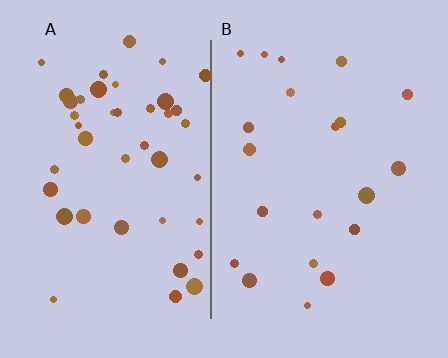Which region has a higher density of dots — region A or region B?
A (the left).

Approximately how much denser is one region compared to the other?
Approximately 2.1× — region A over region B.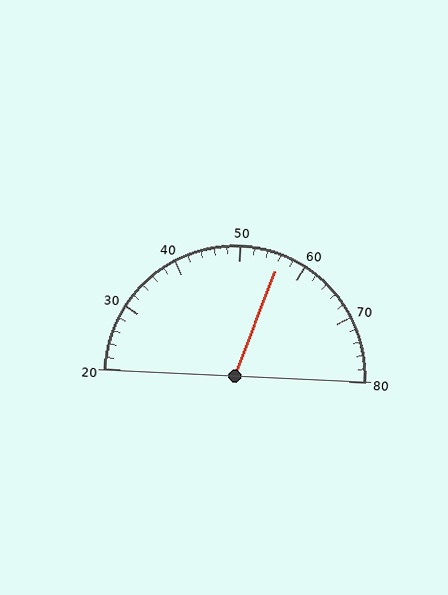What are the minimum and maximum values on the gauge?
The gauge ranges from 20 to 80.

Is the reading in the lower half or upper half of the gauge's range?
The reading is in the upper half of the range (20 to 80).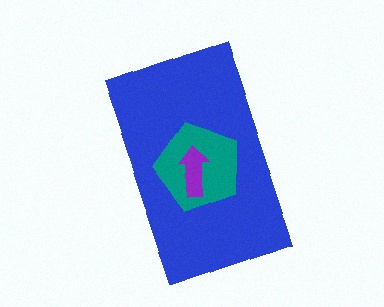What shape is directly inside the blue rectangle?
The teal pentagon.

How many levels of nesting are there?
3.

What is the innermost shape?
The purple arrow.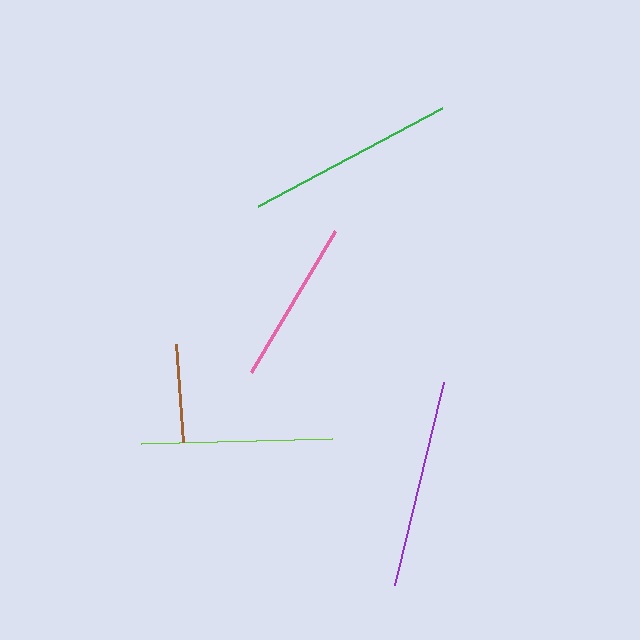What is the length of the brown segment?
The brown segment is approximately 98 pixels long.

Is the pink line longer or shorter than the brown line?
The pink line is longer than the brown line.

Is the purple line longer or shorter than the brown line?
The purple line is longer than the brown line.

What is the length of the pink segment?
The pink segment is approximately 164 pixels long.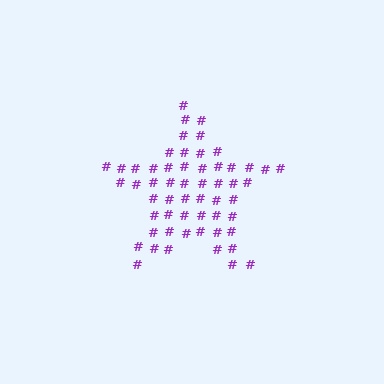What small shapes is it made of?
It is made of small hash symbols.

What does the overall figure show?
The overall figure shows a star.